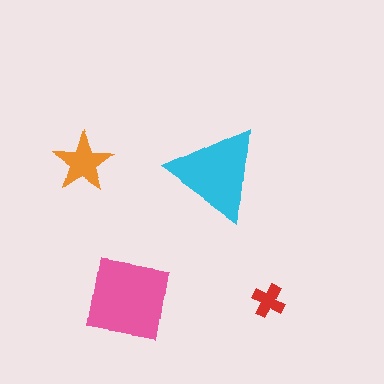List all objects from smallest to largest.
The red cross, the orange star, the cyan triangle, the pink square.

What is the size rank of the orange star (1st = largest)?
3rd.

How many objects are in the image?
There are 4 objects in the image.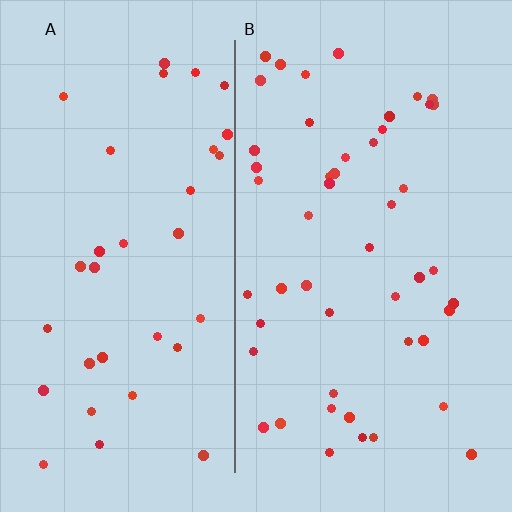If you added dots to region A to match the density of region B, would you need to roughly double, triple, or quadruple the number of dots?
Approximately double.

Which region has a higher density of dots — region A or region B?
B (the right).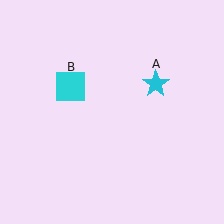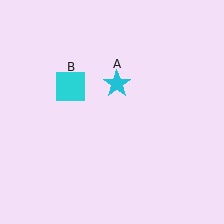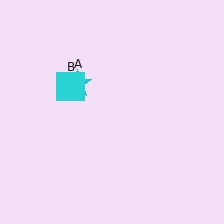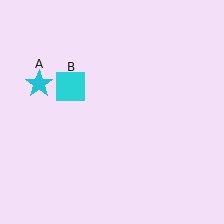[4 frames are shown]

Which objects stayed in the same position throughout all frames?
Cyan square (object B) remained stationary.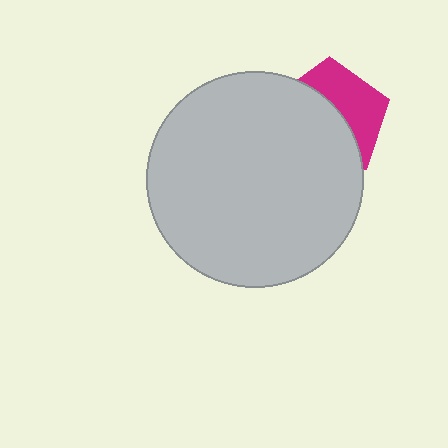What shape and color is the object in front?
The object in front is a light gray circle.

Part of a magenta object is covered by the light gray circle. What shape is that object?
It is a pentagon.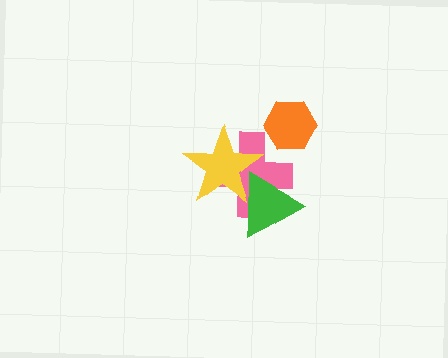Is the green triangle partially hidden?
Yes, it is partially covered by another shape.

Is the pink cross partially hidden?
Yes, it is partially covered by another shape.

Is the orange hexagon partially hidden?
No, no other shape covers it.